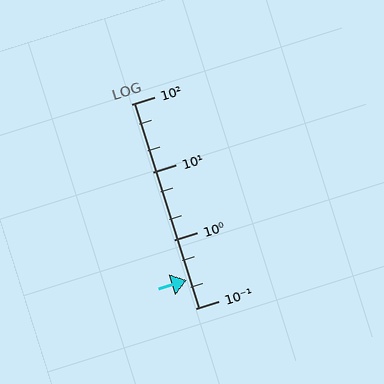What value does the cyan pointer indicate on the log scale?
The pointer indicates approximately 0.26.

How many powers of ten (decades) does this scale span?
The scale spans 3 decades, from 0.1 to 100.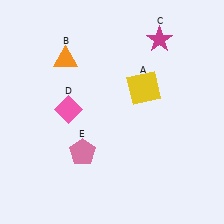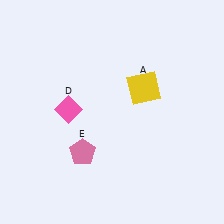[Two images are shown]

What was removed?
The orange triangle (B), the magenta star (C) were removed in Image 2.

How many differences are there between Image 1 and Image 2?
There are 2 differences between the two images.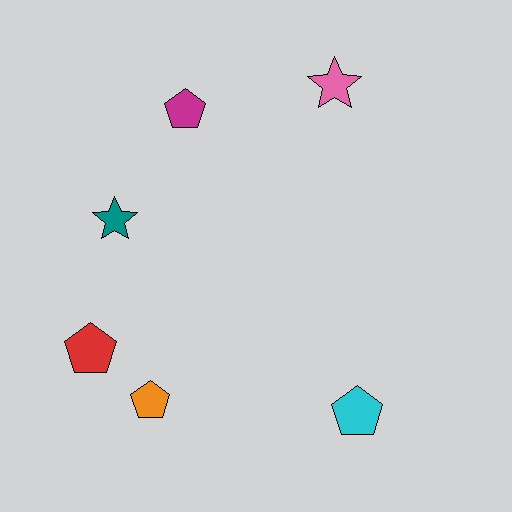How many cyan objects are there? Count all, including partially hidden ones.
There is 1 cyan object.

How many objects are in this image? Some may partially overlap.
There are 6 objects.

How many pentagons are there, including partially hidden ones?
There are 4 pentagons.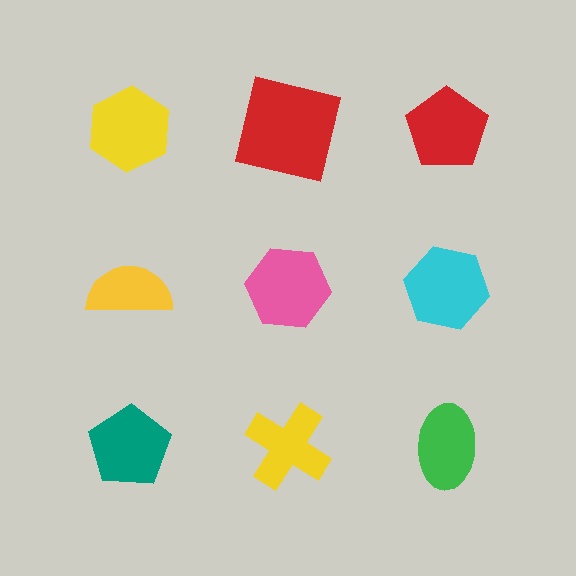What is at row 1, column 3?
A red pentagon.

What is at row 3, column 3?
A green ellipse.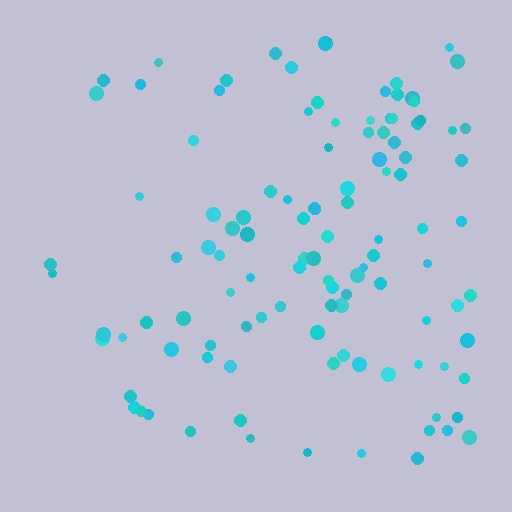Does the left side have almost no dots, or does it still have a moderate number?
Still a moderate number, just noticeably fewer than the right.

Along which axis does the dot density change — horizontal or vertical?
Horizontal.